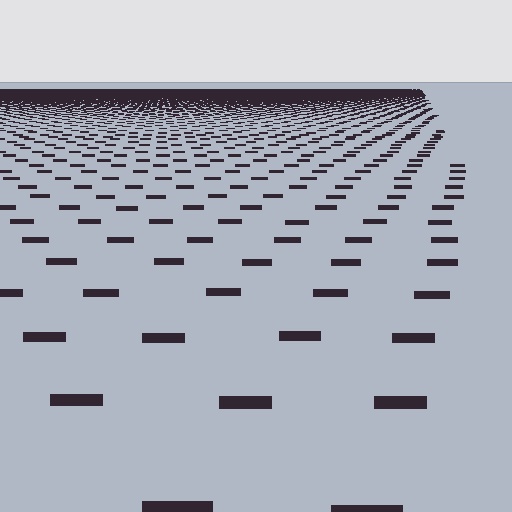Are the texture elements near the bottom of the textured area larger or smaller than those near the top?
Larger. Near the bottom, elements are closer to the viewer and appear at a bigger on-screen size.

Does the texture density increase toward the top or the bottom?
Density increases toward the top.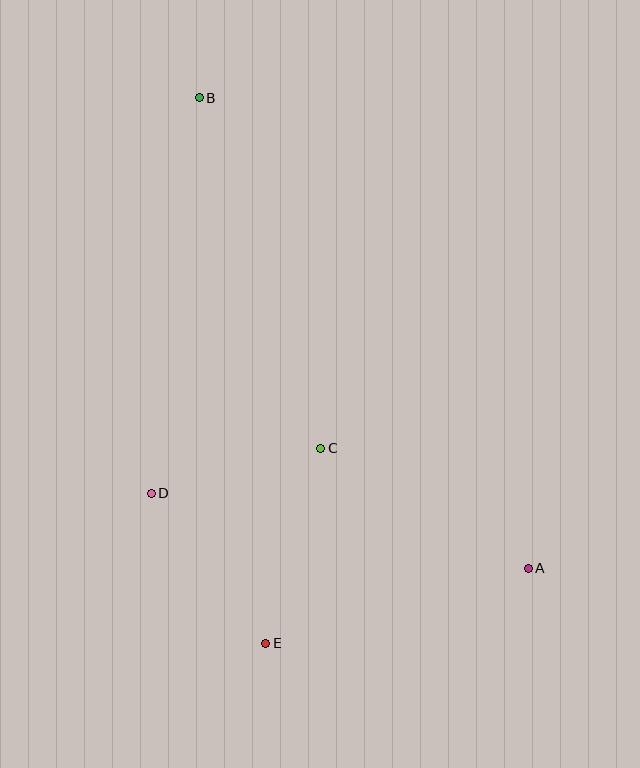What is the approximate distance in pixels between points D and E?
The distance between D and E is approximately 189 pixels.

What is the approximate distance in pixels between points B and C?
The distance between B and C is approximately 371 pixels.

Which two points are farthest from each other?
Points A and B are farthest from each other.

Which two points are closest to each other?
Points C and D are closest to each other.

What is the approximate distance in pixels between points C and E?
The distance between C and E is approximately 203 pixels.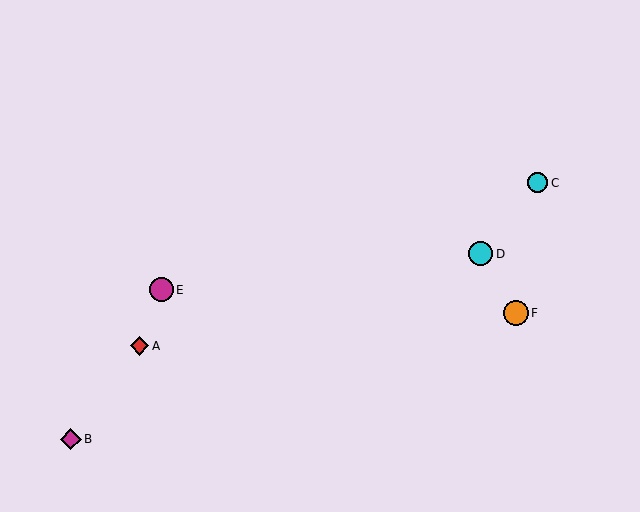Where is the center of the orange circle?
The center of the orange circle is at (516, 313).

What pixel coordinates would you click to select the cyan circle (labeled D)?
Click at (480, 254) to select the cyan circle D.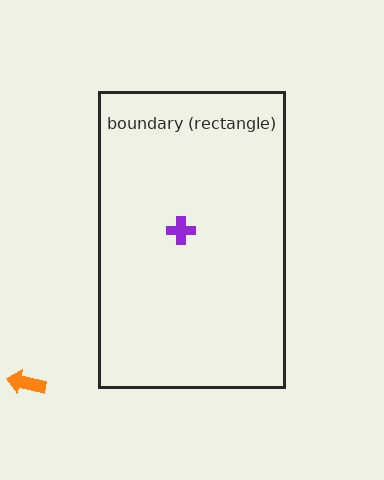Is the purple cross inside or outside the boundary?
Inside.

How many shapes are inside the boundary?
1 inside, 1 outside.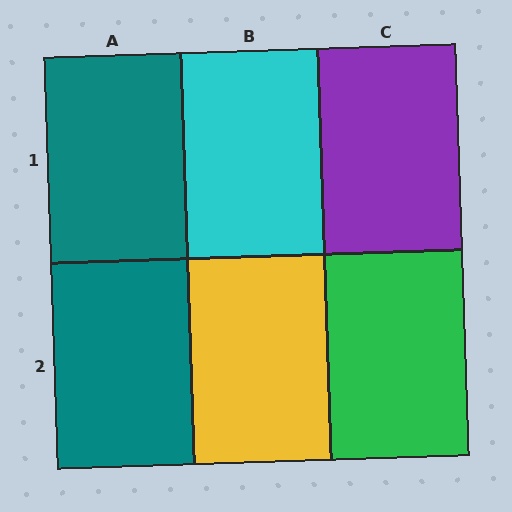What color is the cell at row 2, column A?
Teal.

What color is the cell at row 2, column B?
Yellow.